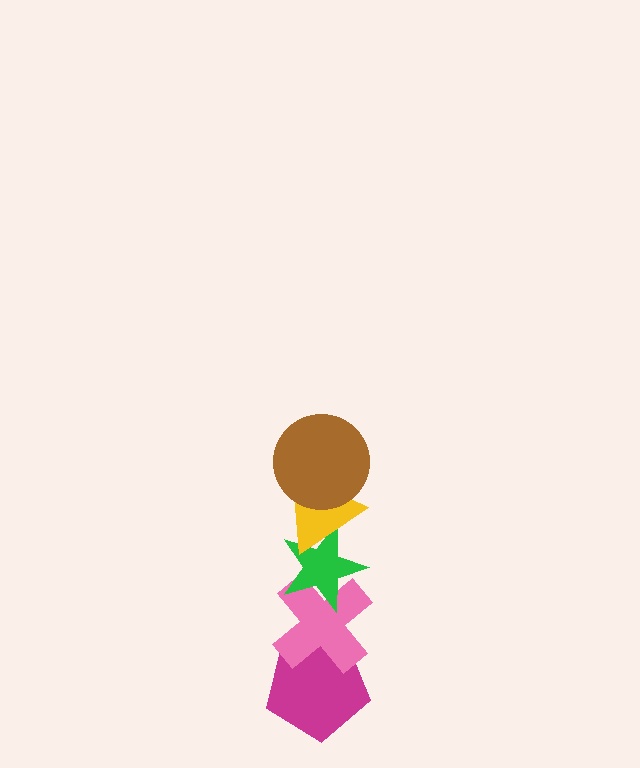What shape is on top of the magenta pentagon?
The pink cross is on top of the magenta pentagon.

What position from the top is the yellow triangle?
The yellow triangle is 2nd from the top.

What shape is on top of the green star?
The yellow triangle is on top of the green star.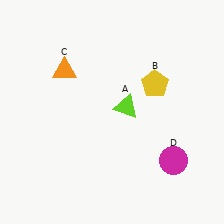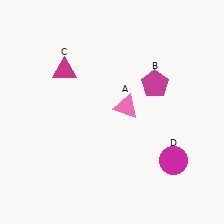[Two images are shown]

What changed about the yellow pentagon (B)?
In Image 1, B is yellow. In Image 2, it changed to magenta.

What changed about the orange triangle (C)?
In Image 1, C is orange. In Image 2, it changed to magenta.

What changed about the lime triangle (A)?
In Image 1, A is lime. In Image 2, it changed to pink.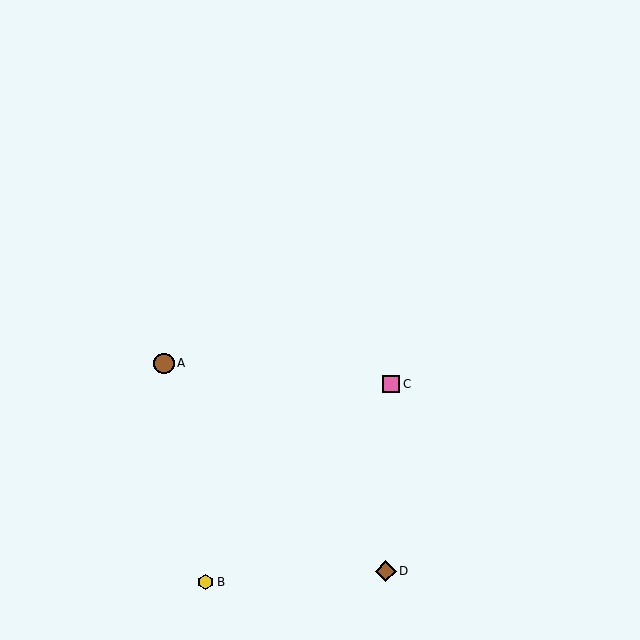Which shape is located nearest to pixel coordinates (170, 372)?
The brown circle (labeled A) at (164, 363) is nearest to that location.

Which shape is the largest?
The brown diamond (labeled D) is the largest.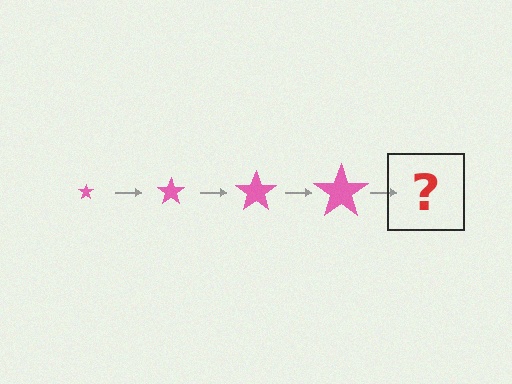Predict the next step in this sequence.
The next step is a pink star, larger than the previous one.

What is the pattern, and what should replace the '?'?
The pattern is that the star gets progressively larger each step. The '?' should be a pink star, larger than the previous one.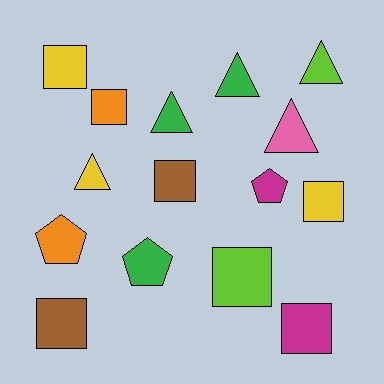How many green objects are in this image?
There are 3 green objects.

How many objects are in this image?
There are 15 objects.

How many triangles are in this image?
There are 5 triangles.